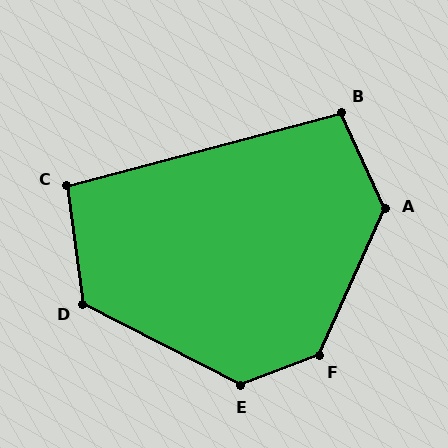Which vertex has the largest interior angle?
F, at approximately 135 degrees.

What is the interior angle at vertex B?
Approximately 100 degrees (obtuse).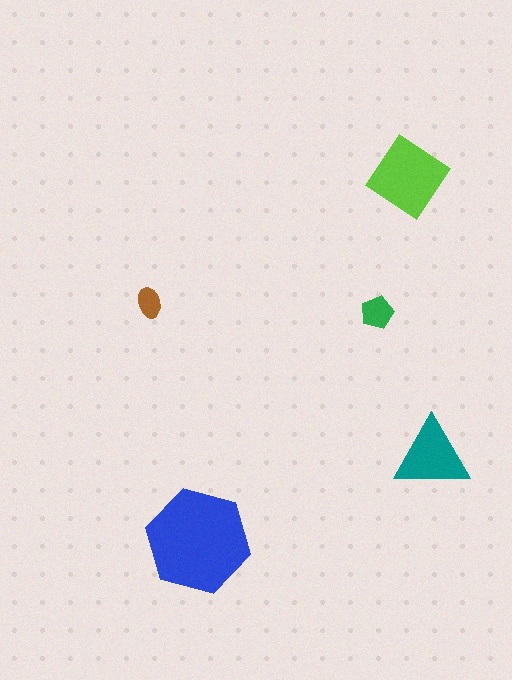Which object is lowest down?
The blue hexagon is bottommost.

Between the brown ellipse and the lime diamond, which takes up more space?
The lime diamond.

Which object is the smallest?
The brown ellipse.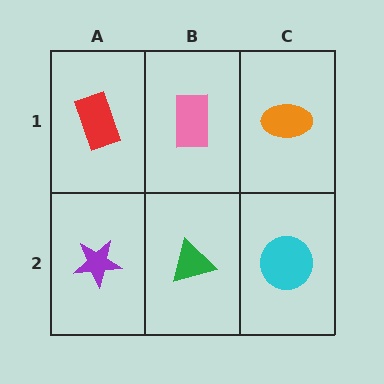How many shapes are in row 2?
3 shapes.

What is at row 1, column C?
An orange ellipse.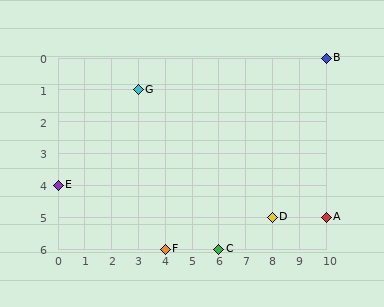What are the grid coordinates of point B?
Point B is at grid coordinates (10, 0).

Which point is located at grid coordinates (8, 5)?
Point D is at (8, 5).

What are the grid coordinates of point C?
Point C is at grid coordinates (6, 6).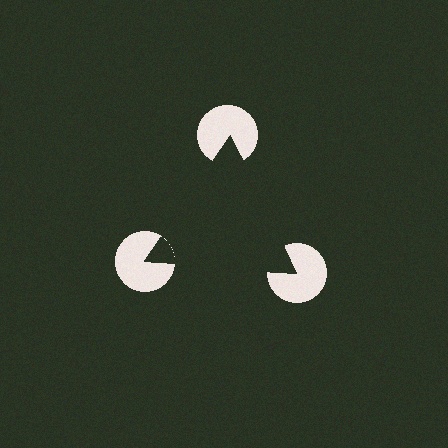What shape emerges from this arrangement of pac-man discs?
An illusory triangle — its edges are inferred from the aligned wedge cuts in the pac-man discs, not physically drawn.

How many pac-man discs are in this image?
There are 3 — one at each vertex of the illusory triangle.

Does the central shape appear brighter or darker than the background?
It typically appears slightly darker than the background, even though no actual brightness change is drawn.